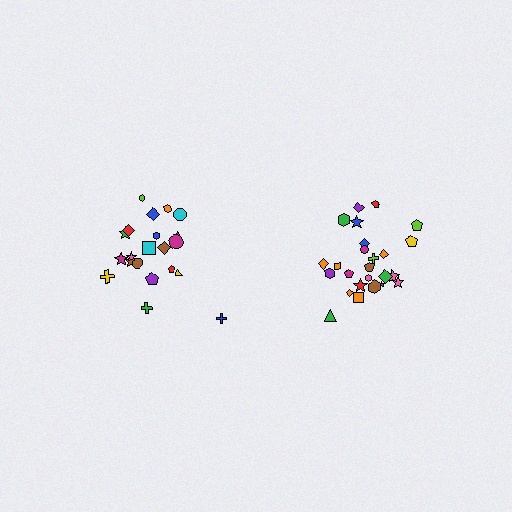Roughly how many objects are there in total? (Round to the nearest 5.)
Roughly 45 objects in total.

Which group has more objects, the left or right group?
The right group.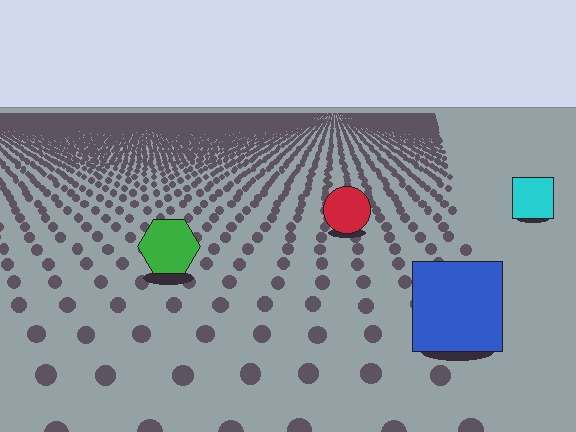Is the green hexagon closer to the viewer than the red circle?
Yes. The green hexagon is closer — you can tell from the texture gradient: the ground texture is coarser near it.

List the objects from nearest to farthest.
From nearest to farthest: the blue square, the green hexagon, the red circle, the cyan square.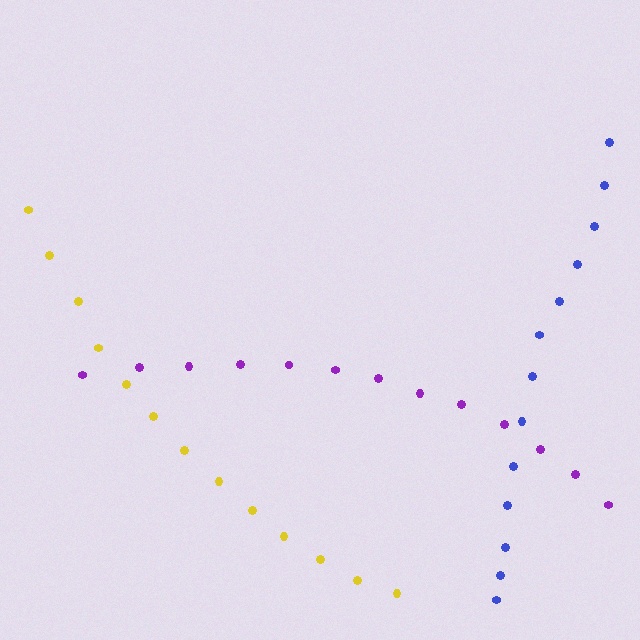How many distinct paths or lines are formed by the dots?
There are 3 distinct paths.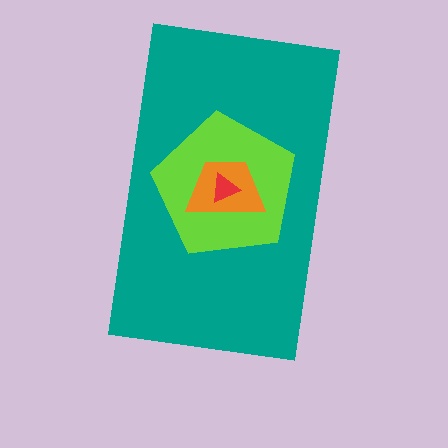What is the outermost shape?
The teal rectangle.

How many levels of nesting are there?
4.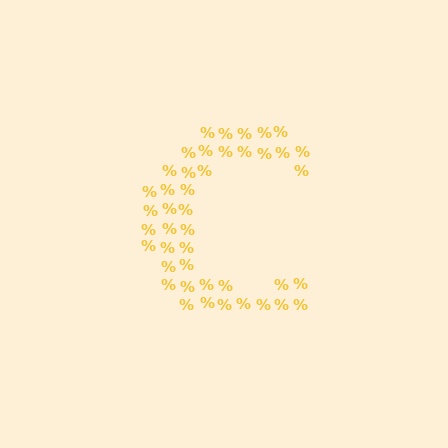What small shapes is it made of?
It is made of small percent signs.